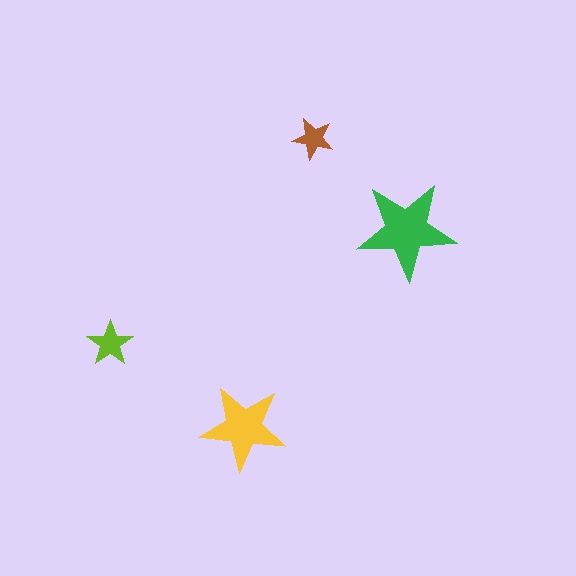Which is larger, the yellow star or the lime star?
The yellow one.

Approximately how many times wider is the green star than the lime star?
About 2 times wider.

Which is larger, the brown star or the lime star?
The lime one.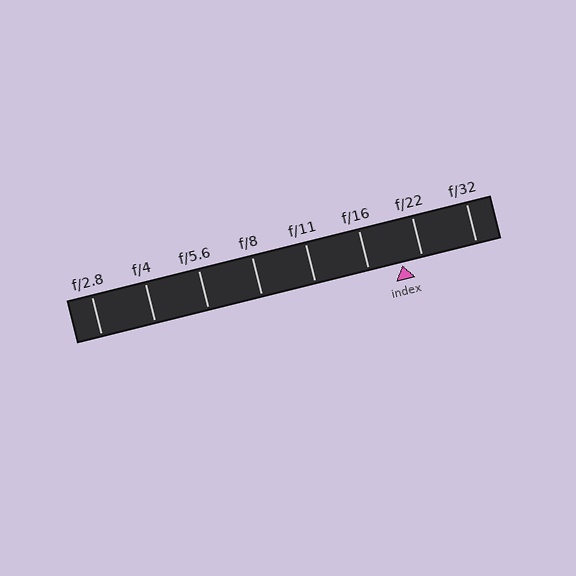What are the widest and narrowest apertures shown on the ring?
The widest aperture shown is f/2.8 and the narrowest is f/32.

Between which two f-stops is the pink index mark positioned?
The index mark is between f/16 and f/22.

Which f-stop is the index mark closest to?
The index mark is closest to f/22.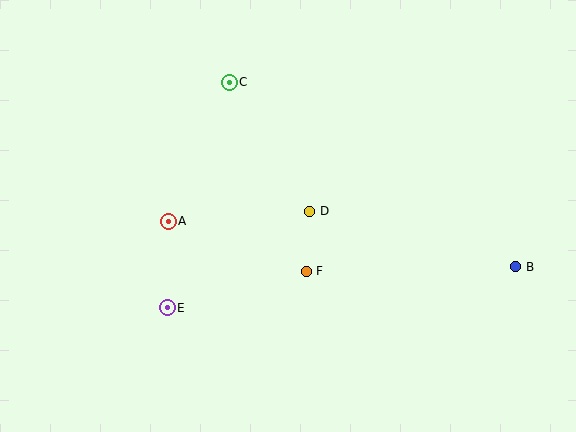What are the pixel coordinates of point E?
Point E is at (167, 308).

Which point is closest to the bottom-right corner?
Point B is closest to the bottom-right corner.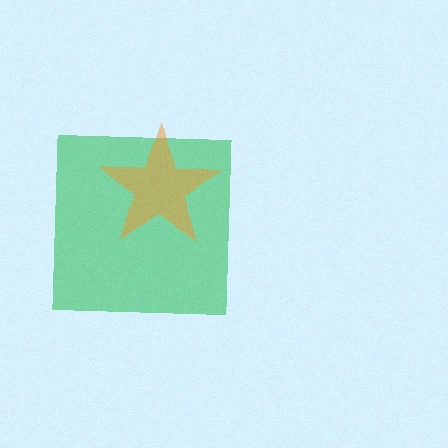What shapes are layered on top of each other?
The layered shapes are: a green square, an orange star.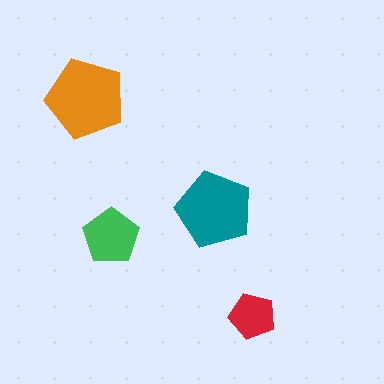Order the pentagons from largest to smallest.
the orange one, the teal one, the green one, the red one.